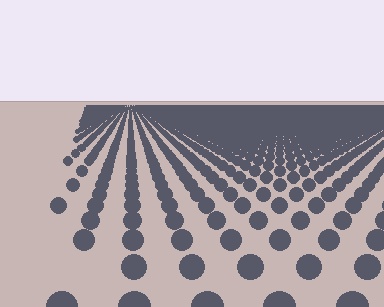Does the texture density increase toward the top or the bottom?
Density increases toward the top.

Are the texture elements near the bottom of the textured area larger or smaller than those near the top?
Larger. Near the bottom, elements are closer to the viewer and appear at a bigger on-screen size.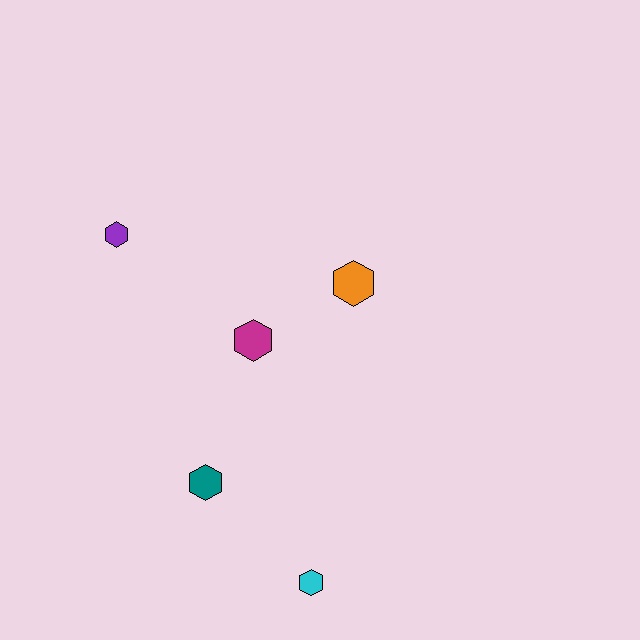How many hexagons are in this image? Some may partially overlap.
There are 5 hexagons.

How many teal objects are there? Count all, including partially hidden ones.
There is 1 teal object.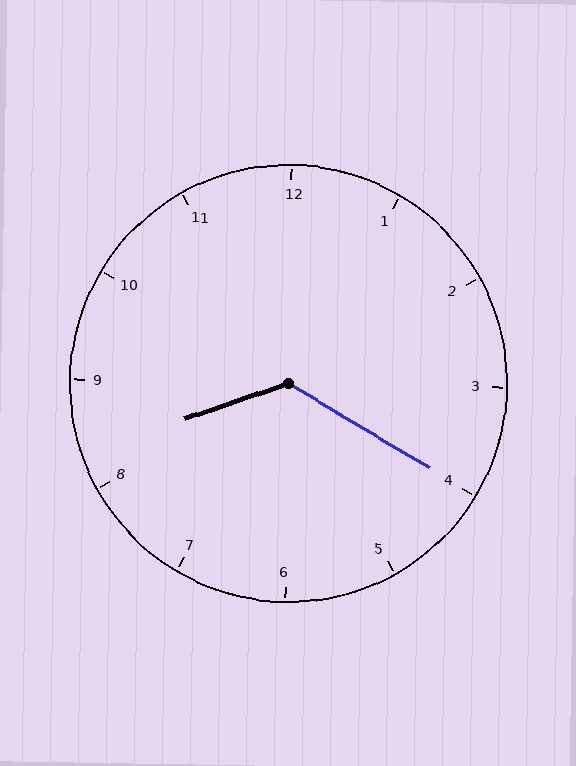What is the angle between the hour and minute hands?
Approximately 130 degrees.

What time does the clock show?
8:20.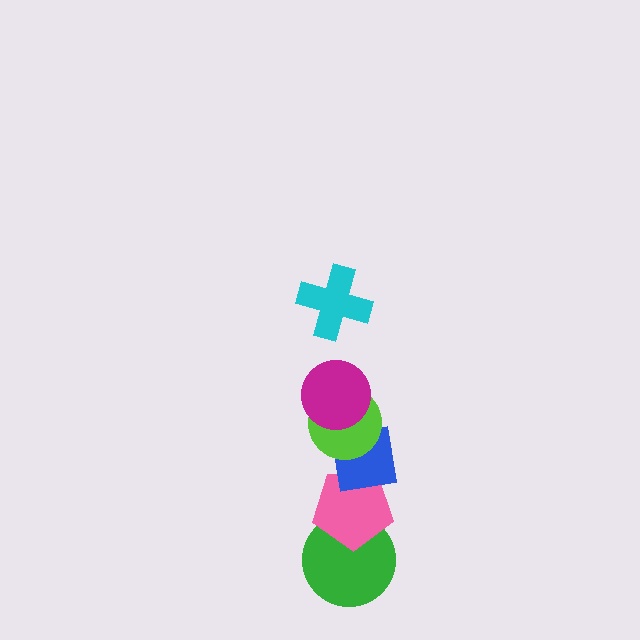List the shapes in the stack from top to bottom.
From top to bottom: the cyan cross, the magenta circle, the lime circle, the blue square, the pink pentagon, the green circle.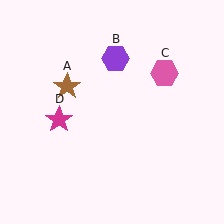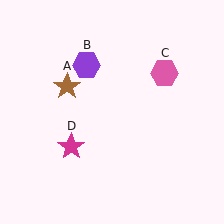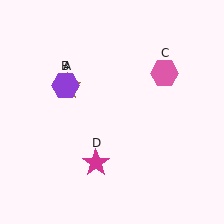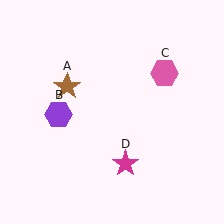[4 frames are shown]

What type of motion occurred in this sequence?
The purple hexagon (object B), magenta star (object D) rotated counterclockwise around the center of the scene.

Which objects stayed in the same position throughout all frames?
Brown star (object A) and pink hexagon (object C) remained stationary.